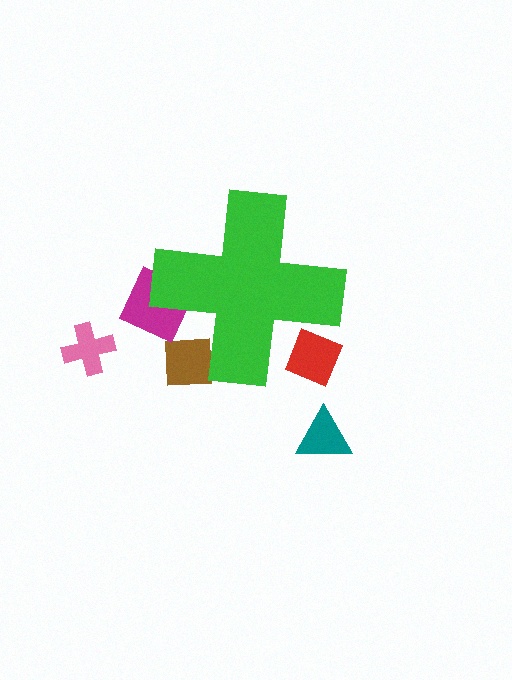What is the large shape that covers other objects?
A green cross.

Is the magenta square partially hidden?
Yes, the magenta square is partially hidden behind the green cross.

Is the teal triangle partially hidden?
No, the teal triangle is fully visible.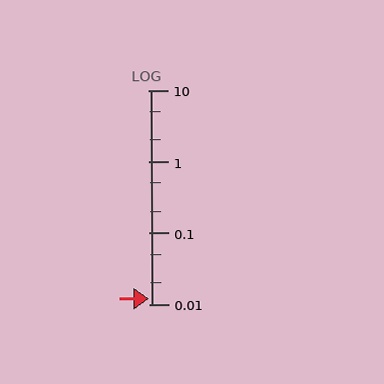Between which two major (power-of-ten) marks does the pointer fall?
The pointer is between 0.01 and 0.1.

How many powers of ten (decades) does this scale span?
The scale spans 3 decades, from 0.01 to 10.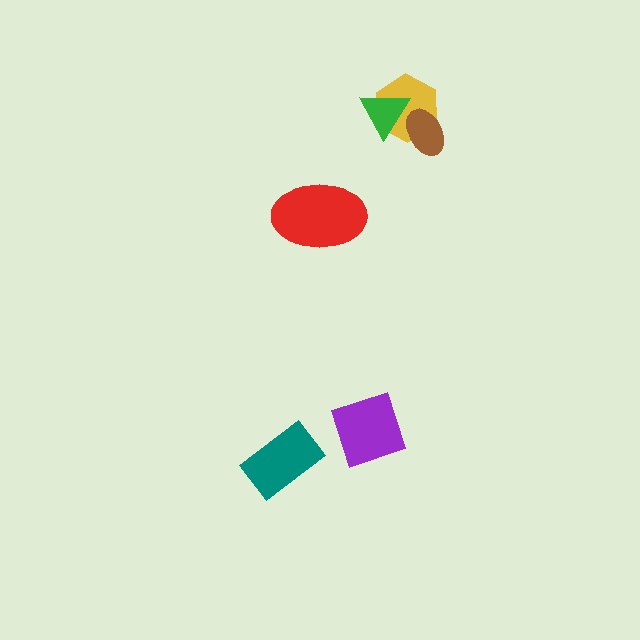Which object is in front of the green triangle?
The brown ellipse is in front of the green triangle.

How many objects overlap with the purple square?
0 objects overlap with the purple square.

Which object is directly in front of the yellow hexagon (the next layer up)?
The green triangle is directly in front of the yellow hexagon.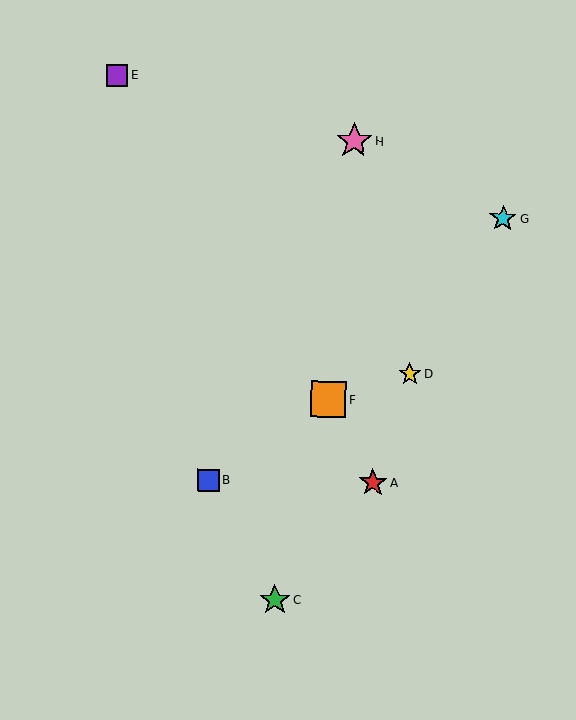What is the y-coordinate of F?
Object F is at y≈399.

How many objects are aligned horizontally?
2 objects (A, B) are aligned horizontally.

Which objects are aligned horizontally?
Objects A, B are aligned horizontally.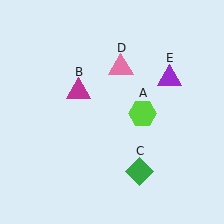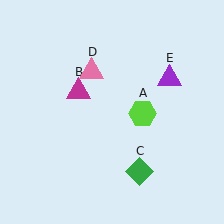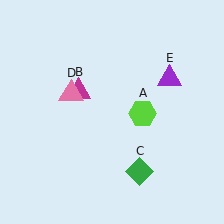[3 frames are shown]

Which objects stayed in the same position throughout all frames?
Lime hexagon (object A) and magenta triangle (object B) and green diamond (object C) and purple triangle (object E) remained stationary.